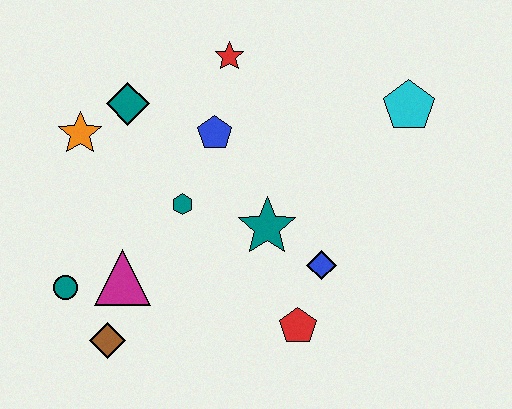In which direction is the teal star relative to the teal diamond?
The teal star is to the right of the teal diamond.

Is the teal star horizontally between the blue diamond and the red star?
Yes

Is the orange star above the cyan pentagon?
No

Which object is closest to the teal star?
The blue diamond is closest to the teal star.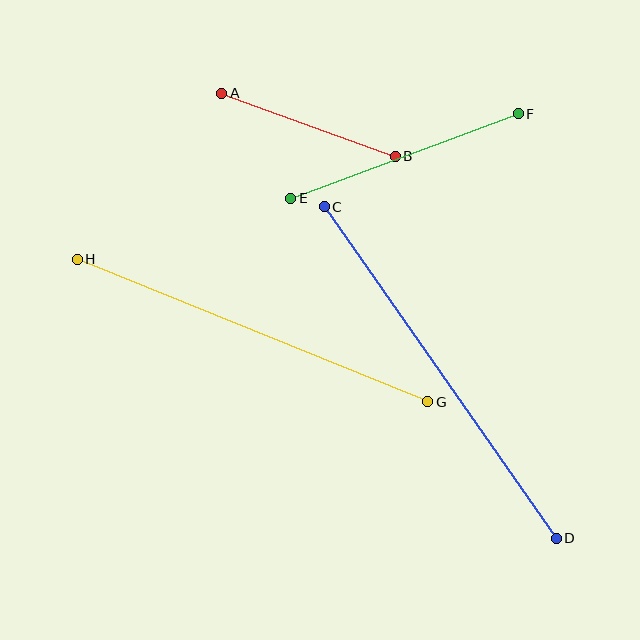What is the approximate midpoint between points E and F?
The midpoint is at approximately (404, 156) pixels.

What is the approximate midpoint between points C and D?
The midpoint is at approximately (440, 372) pixels.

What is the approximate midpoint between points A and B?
The midpoint is at approximately (308, 125) pixels.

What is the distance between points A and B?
The distance is approximately 185 pixels.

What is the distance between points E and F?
The distance is approximately 243 pixels.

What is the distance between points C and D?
The distance is approximately 405 pixels.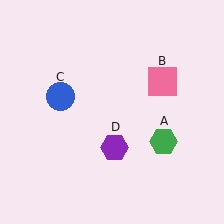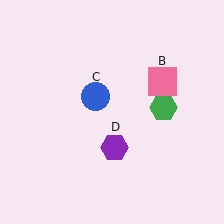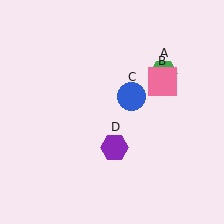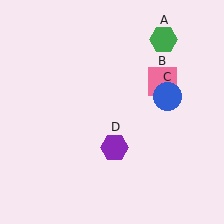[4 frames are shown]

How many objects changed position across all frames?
2 objects changed position: green hexagon (object A), blue circle (object C).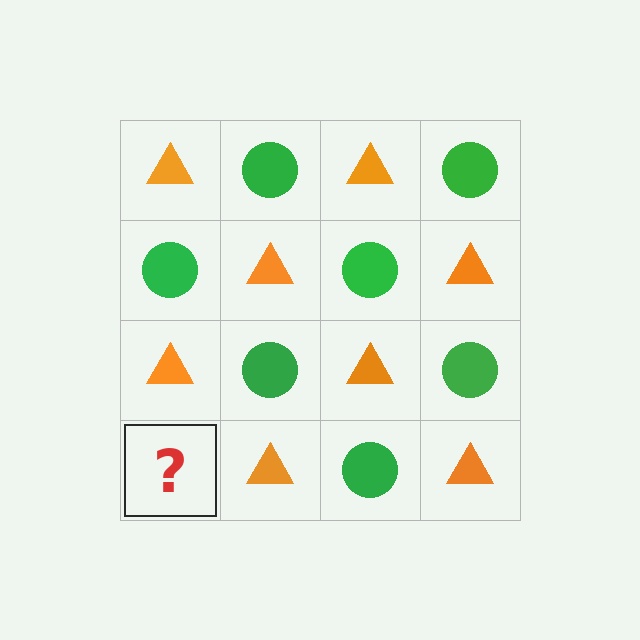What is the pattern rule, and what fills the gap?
The rule is that it alternates orange triangle and green circle in a checkerboard pattern. The gap should be filled with a green circle.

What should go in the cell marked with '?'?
The missing cell should contain a green circle.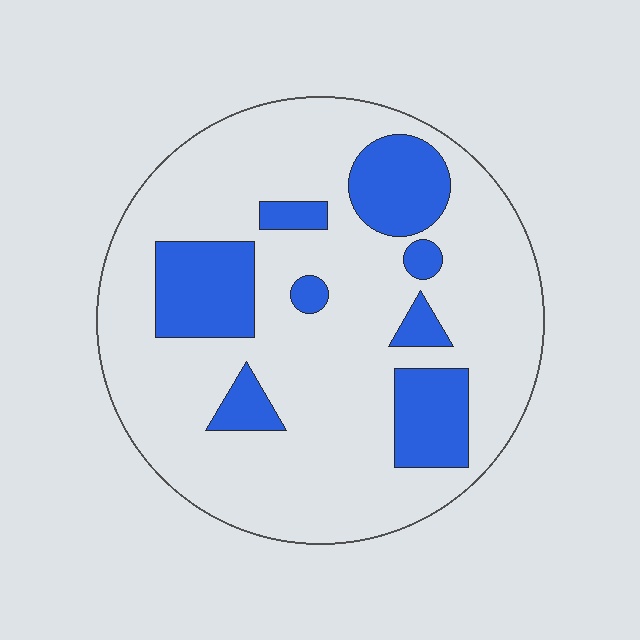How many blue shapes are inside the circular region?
8.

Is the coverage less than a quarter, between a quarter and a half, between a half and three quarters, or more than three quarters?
Less than a quarter.